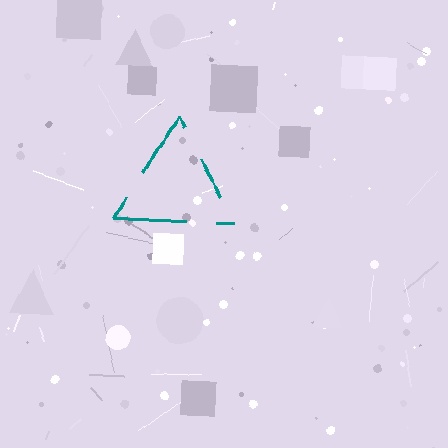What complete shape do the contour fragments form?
The contour fragments form a triangle.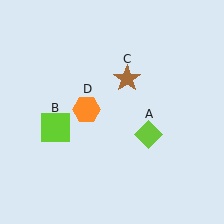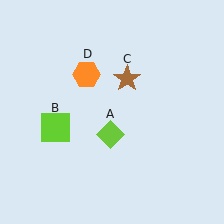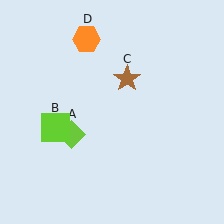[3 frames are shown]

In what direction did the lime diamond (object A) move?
The lime diamond (object A) moved left.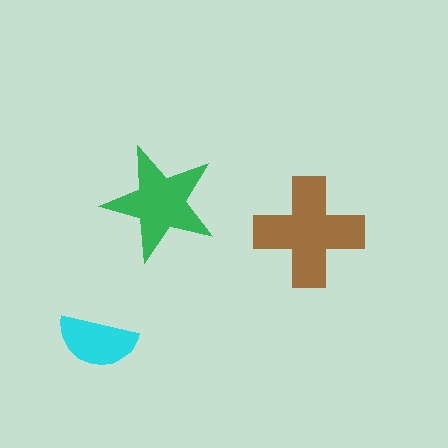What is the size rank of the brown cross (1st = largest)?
1st.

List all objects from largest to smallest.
The brown cross, the green star, the cyan semicircle.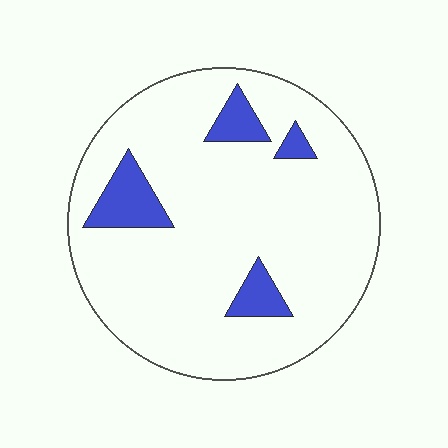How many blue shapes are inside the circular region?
4.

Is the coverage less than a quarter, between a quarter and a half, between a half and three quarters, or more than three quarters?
Less than a quarter.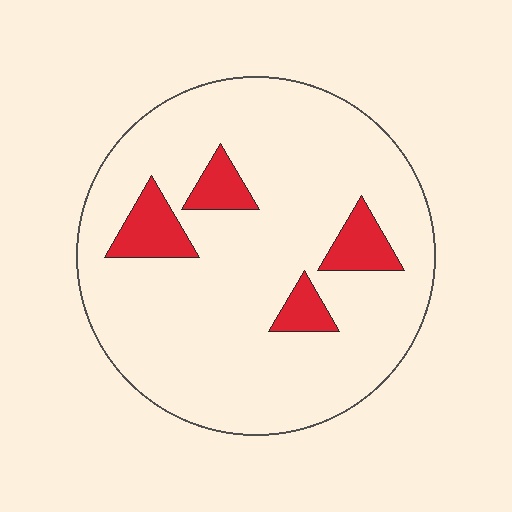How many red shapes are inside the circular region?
4.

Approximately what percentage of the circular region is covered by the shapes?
Approximately 10%.